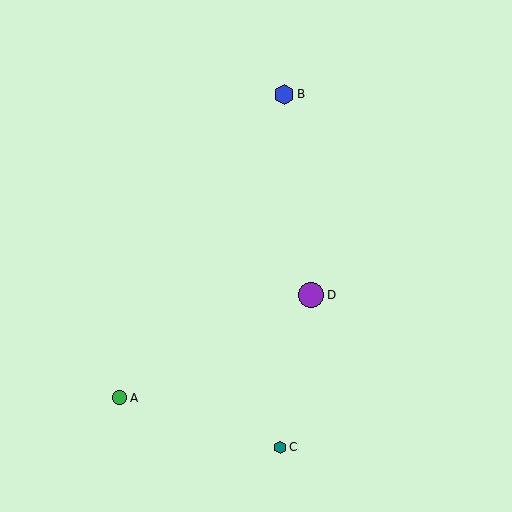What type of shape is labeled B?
Shape B is a blue hexagon.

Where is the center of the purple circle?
The center of the purple circle is at (311, 295).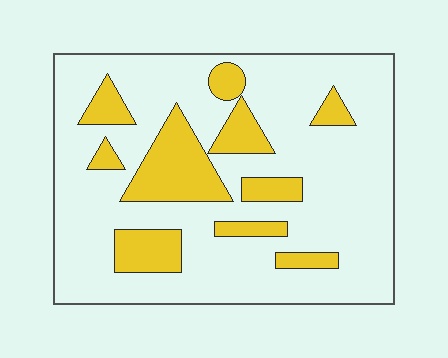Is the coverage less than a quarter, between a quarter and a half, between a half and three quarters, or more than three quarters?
Less than a quarter.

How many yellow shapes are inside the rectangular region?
10.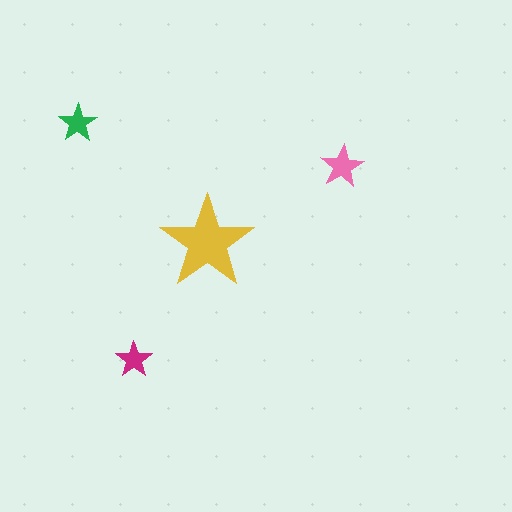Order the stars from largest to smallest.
the yellow one, the pink one, the green one, the magenta one.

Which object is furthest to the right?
The pink star is rightmost.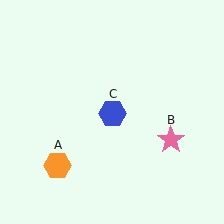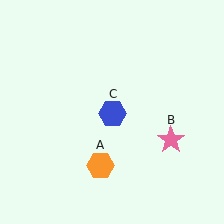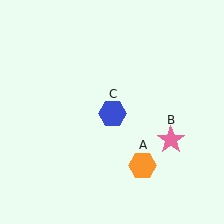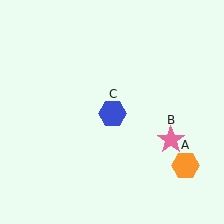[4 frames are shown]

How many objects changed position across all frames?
1 object changed position: orange hexagon (object A).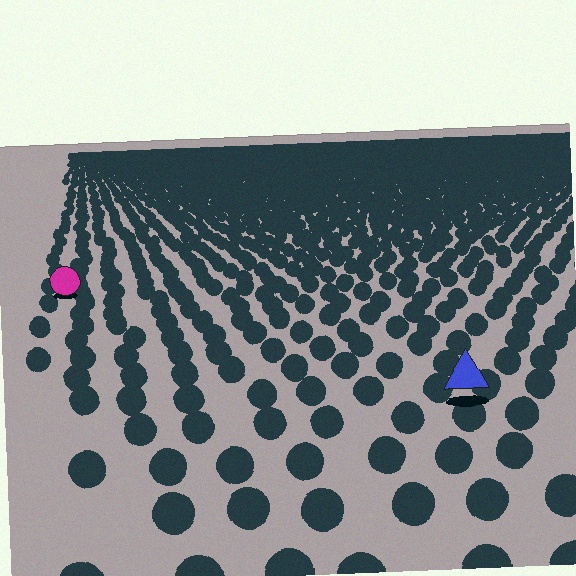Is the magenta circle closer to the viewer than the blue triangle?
No. The blue triangle is closer — you can tell from the texture gradient: the ground texture is coarser near it.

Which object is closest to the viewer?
The blue triangle is closest. The texture marks near it are larger and more spread out.